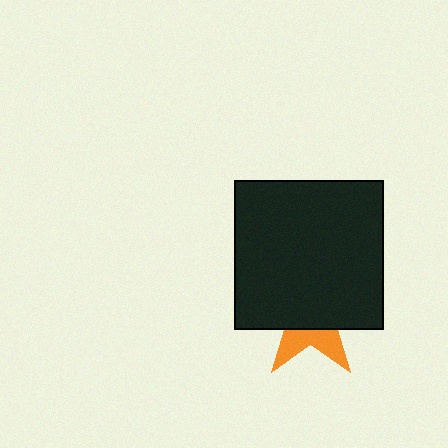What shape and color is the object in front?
The object in front is a black square.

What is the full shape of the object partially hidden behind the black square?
The partially hidden object is an orange star.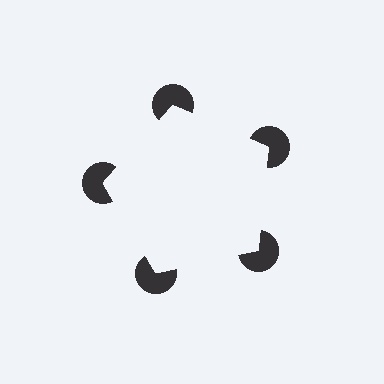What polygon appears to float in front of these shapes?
An illusory pentagon — its edges are inferred from the aligned wedge cuts in the pac-man discs, not physically drawn.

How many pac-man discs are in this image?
There are 5 — one at each vertex of the illusory pentagon.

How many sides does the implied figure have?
5 sides.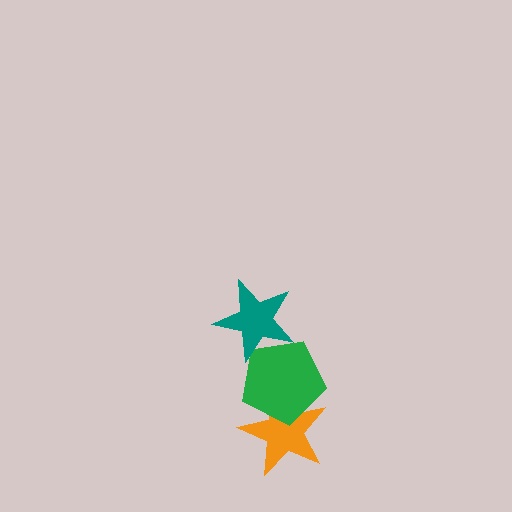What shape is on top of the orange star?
The green pentagon is on top of the orange star.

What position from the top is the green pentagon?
The green pentagon is 2nd from the top.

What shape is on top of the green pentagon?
The teal star is on top of the green pentagon.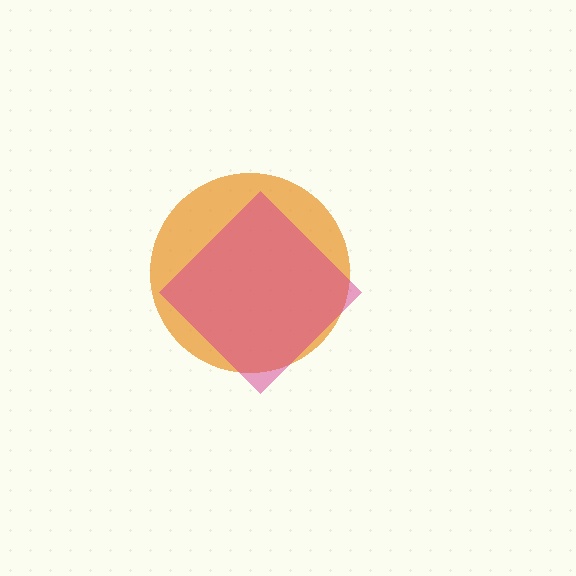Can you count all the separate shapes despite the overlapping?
Yes, there are 2 separate shapes.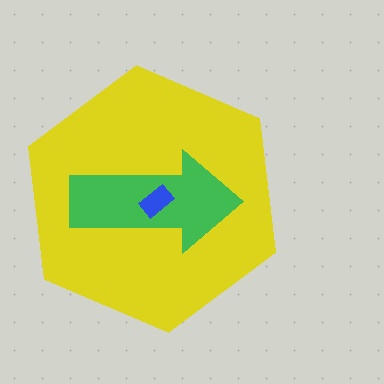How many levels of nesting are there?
3.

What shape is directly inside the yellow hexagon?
The green arrow.